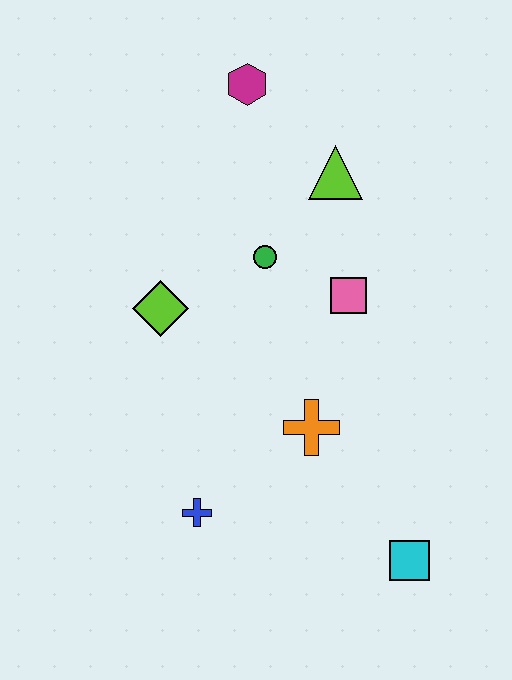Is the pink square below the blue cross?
No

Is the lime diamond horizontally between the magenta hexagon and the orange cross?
No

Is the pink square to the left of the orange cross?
No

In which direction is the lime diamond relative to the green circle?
The lime diamond is to the left of the green circle.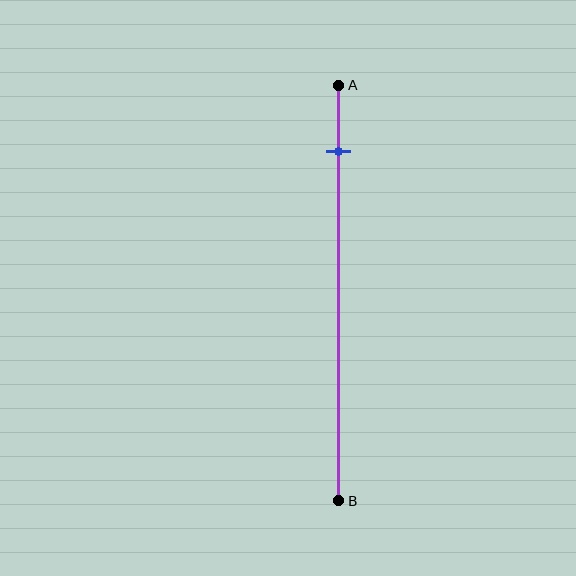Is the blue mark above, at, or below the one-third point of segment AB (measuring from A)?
The blue mark is above the one-third point of segment AB.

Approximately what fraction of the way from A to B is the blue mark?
The blue mark is approximately 15% of the way from A to B.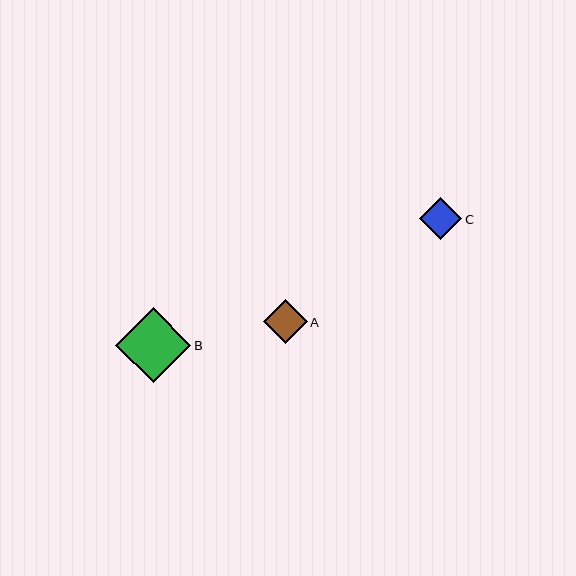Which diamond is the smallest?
Diamond C is the smallest with a size of approximately 42 pixels.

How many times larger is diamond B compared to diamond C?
Diamond B is approximately 1.8 times the size of diamond C.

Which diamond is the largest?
Diamond B is the largest with a size of approximately 75 pixels.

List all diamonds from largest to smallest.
From largest to smallest: B, A, C.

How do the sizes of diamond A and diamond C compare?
Diamond A and diamond C are approximately the same size.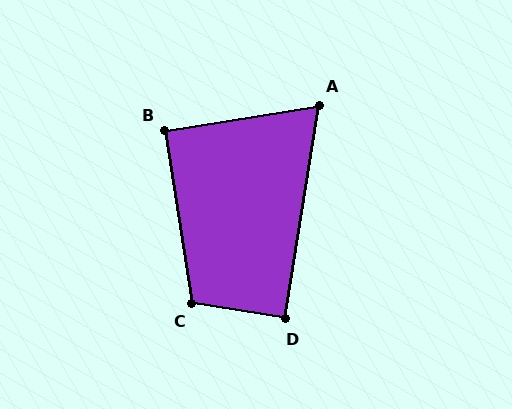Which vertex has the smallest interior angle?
A, at approximately 72 degrees.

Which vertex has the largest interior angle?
C, at approximately 108 degrees.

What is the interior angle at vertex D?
Approximately 90 degrees (approximately right).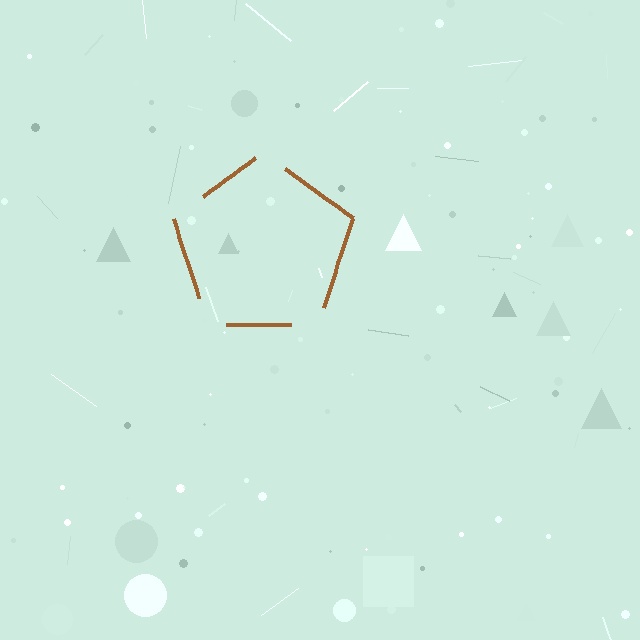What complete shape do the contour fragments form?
The contour fragments form a pentagon.